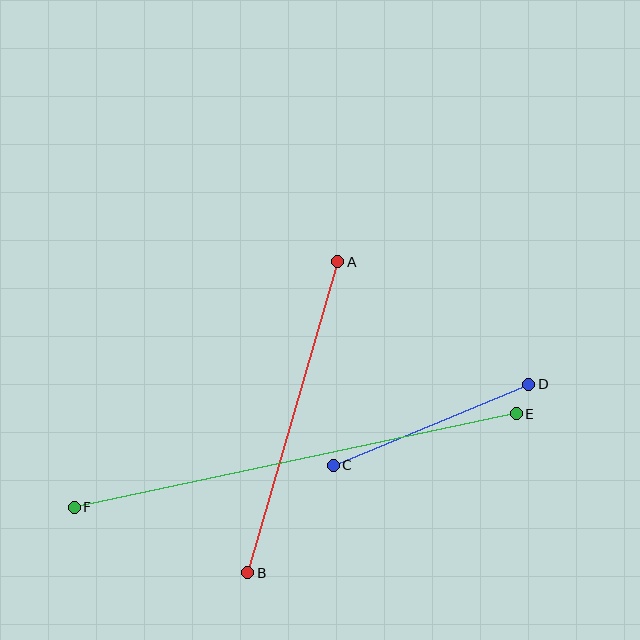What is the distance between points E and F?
The distance is approximately 452 pixels.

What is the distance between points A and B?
The distance is approximately 324 pixels.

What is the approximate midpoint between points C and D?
The midpoint is at approximately (431, 425) pixels.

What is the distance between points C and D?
The distance is approximately 212 pixels.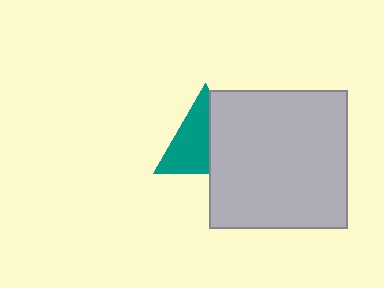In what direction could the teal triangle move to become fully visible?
The teal triangle could move left. That would shift it out from behind the light gray square entirely.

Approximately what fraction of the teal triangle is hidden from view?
Roughly 43% of the teal triangle is hidden behind the light gray square.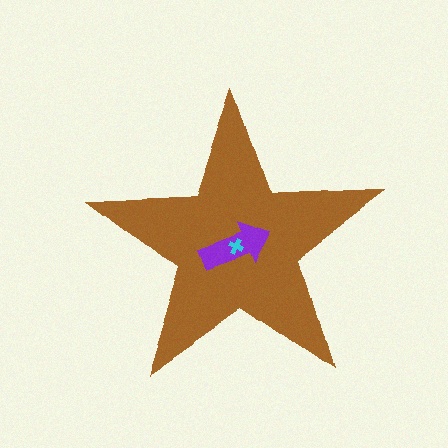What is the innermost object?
The cyan cross.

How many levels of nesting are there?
3.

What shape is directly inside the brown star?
The purple arrow.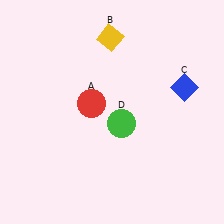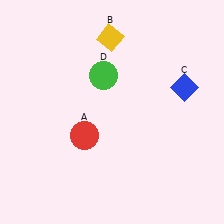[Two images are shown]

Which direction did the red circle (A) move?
The red circle (A) moved down.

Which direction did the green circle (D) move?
The green circle (D) moved up.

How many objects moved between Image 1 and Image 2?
2 objects moved between the two images.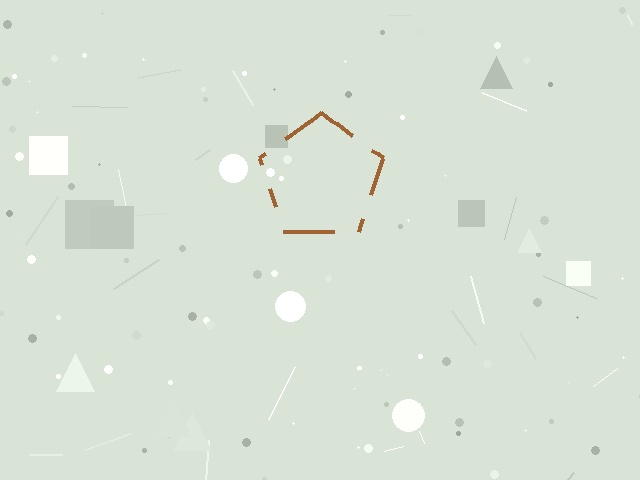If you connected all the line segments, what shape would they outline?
They would outline a pentagon.